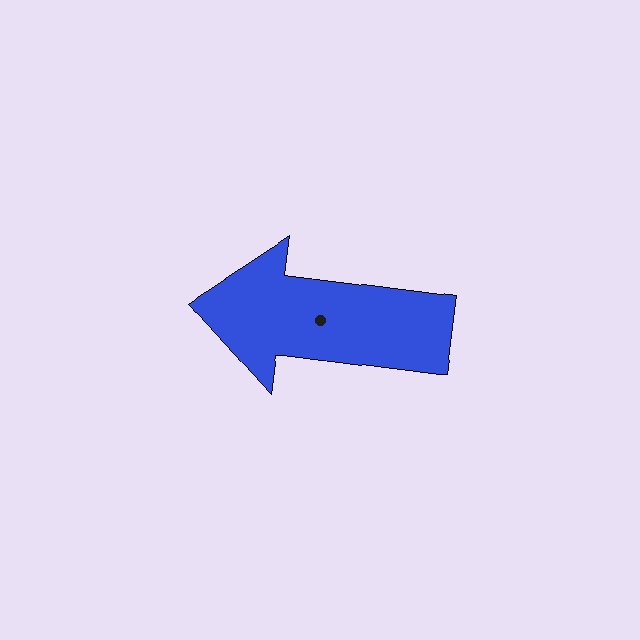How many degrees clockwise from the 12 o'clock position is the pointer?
Approximately 278 degrees.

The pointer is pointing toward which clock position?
Roughly 9 o'clock.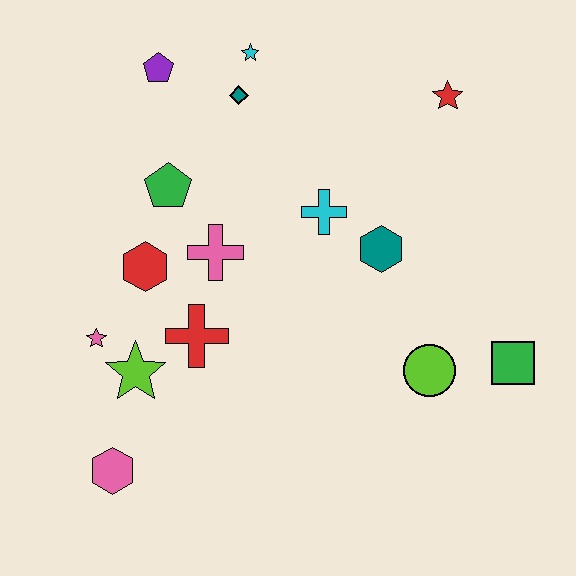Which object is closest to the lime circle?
The green square is closest to the lime circle.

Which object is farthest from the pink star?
The red star is farthest from the pink star.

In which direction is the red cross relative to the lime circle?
The red cross is to the left of the lime circle.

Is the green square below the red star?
Yes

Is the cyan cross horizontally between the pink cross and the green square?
Yes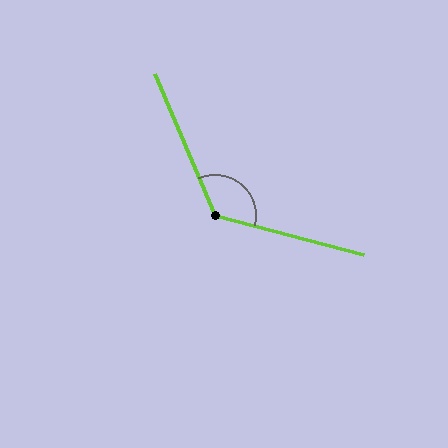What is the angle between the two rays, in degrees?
Approximately 127 degrees.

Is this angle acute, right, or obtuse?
It is obtuse.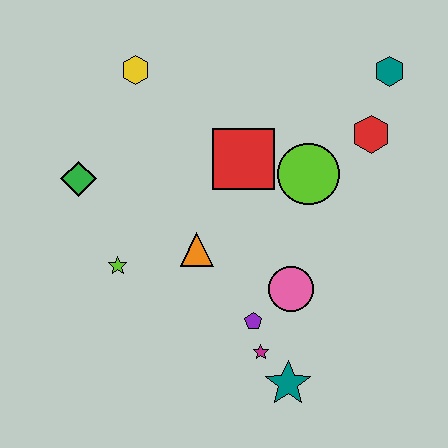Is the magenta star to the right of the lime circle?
No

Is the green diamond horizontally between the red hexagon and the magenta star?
No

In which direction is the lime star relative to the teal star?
The lime star is to the left of the teal star.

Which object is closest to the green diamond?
The lime star is closest to the green diamond.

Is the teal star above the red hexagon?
No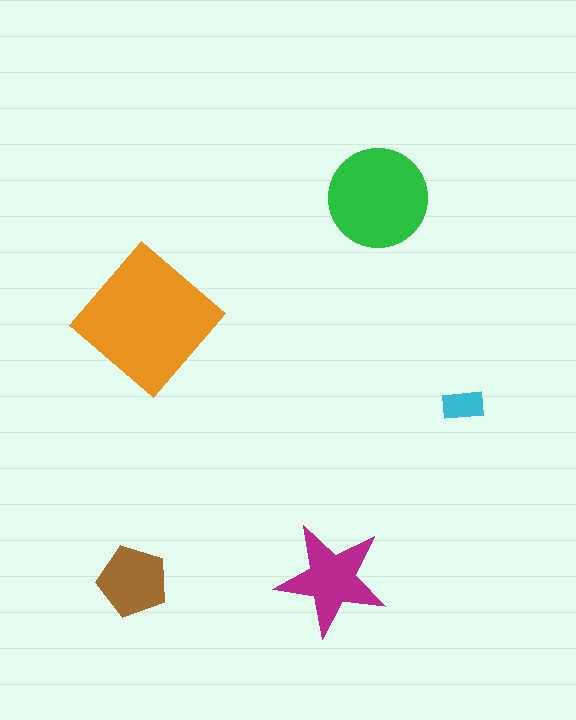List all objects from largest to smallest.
The orange diamond, the green circle, the magenta star, the brown pentagon, the cyan rectangle.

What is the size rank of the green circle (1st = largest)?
2nd.